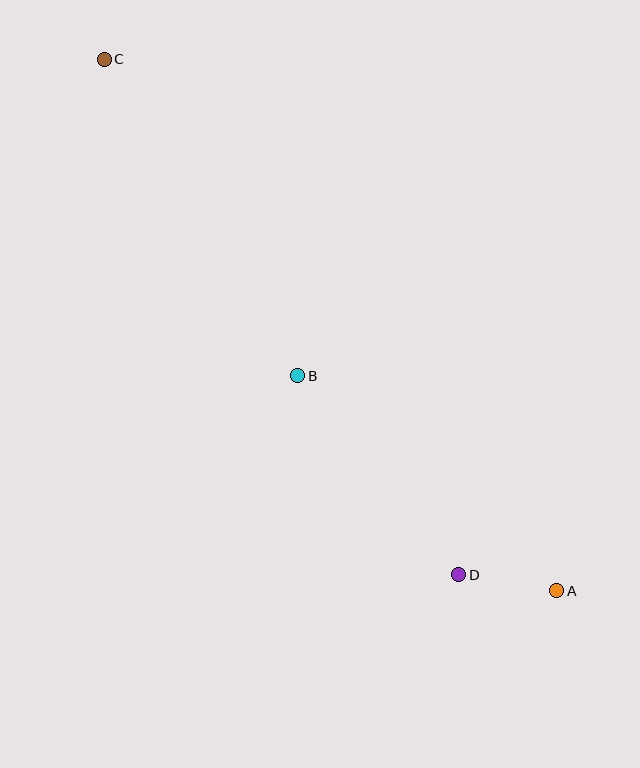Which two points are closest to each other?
Points A and D are closest to each other.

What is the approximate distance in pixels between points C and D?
The distance between C and D is approximately 626 pixels.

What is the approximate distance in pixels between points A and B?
The distance between A and B is approximately 337 pixels.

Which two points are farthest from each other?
Points A and C are farthest from each other.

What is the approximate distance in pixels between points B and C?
The distance between B and C is approximately 371 pixels.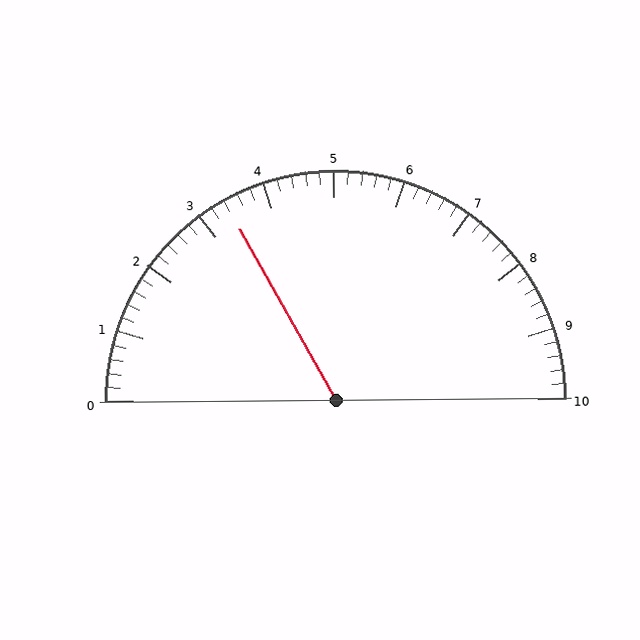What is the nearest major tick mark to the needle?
The nearest major tick mark is 3.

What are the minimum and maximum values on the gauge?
The gauge ranges from 0 to 10.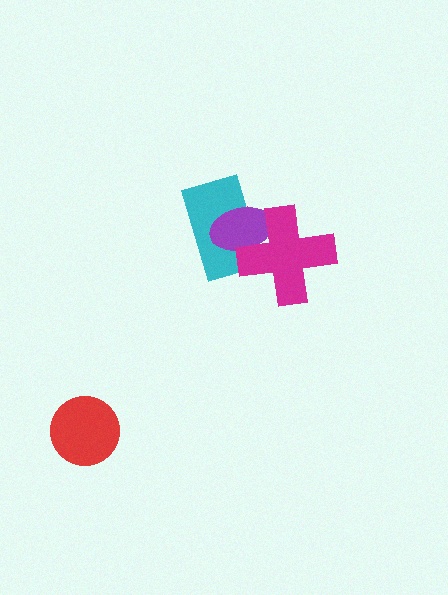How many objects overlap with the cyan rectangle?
2 objects overlap with the cyan rectangle.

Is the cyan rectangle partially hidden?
Yes, it is partially covered by another shape.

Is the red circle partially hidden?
No, no other shape covers it.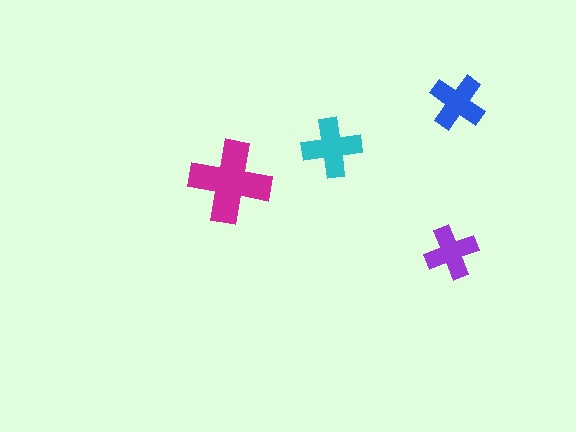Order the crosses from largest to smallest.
the magenta one, the cyan one, the blue one, the purple one.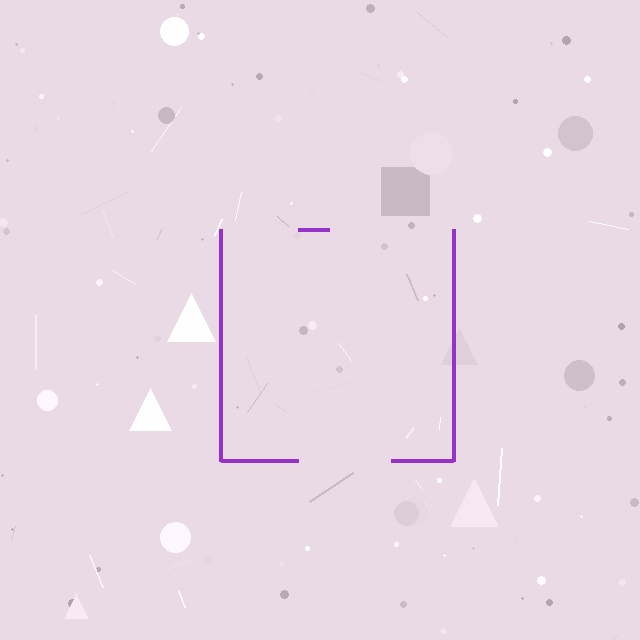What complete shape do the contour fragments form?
The contour fragments form a square.